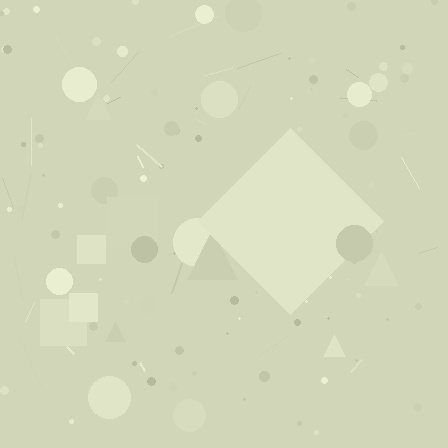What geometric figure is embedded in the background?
A diamond is embedded in the background.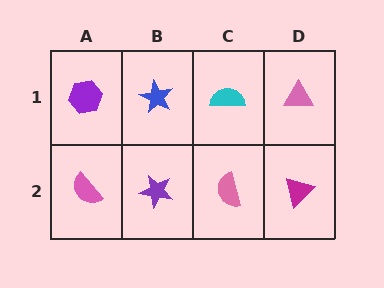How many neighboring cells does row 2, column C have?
3.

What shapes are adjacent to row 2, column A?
A purple hexagon (row 1, column A), a purple star (row 2, column B).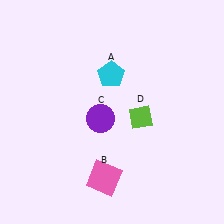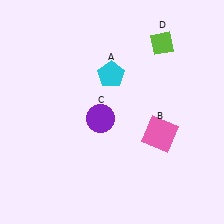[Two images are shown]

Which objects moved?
The objects that moved are: the pink square (B), the lime diamond (D).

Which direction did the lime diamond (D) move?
The lime diamond (D) moved up.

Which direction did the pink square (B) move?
The pink square (B) moved right.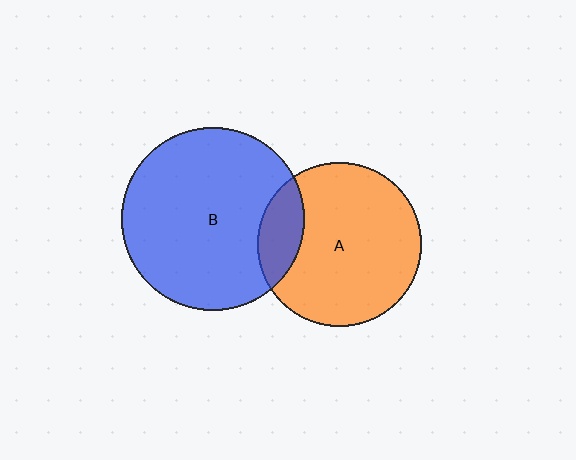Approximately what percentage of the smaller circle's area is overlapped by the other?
Approximately 15%.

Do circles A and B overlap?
Yes.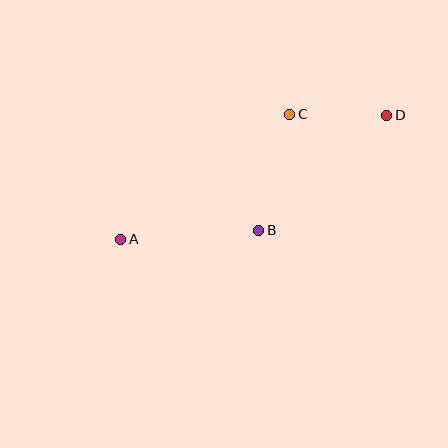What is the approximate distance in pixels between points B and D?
The distance between B and D is approximately 172 pixels.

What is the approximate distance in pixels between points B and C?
The distance between B and C is approximately 120 pixels.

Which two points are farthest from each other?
Points A and D are farthest from each other.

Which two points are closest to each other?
Points C and D are closest to each other.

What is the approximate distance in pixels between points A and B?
The distance between A and B is approximately 138 pixels.